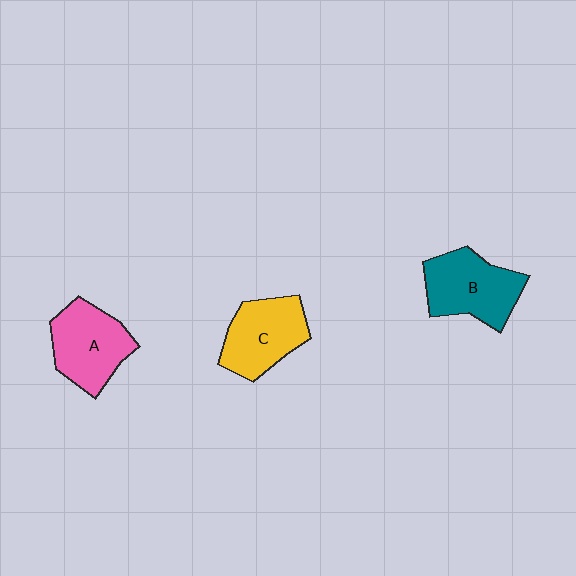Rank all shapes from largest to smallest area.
From largest to smallest: B (teal), A (pink), C (yellow).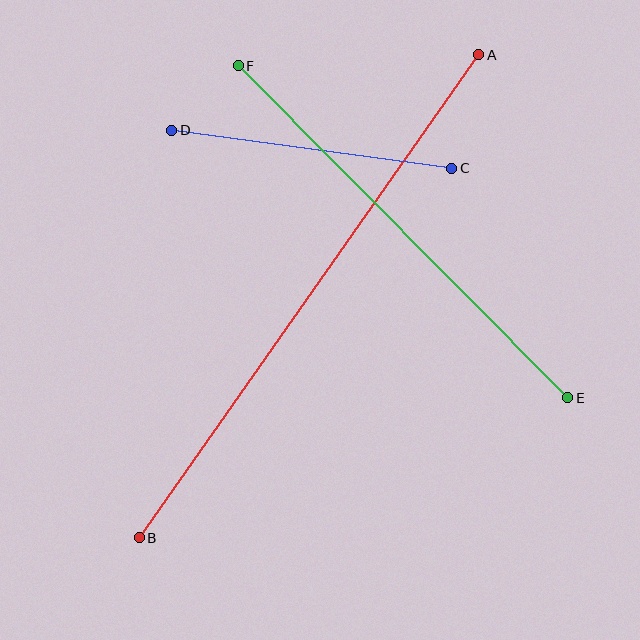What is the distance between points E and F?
The distance is approximately 467 pixels.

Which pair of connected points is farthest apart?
Points A and B are farthest apart.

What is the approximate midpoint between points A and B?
The midpoint is at approximately (309, 296) pixels.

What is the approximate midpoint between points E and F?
The midpoint is at approximately (403, 232) pixels.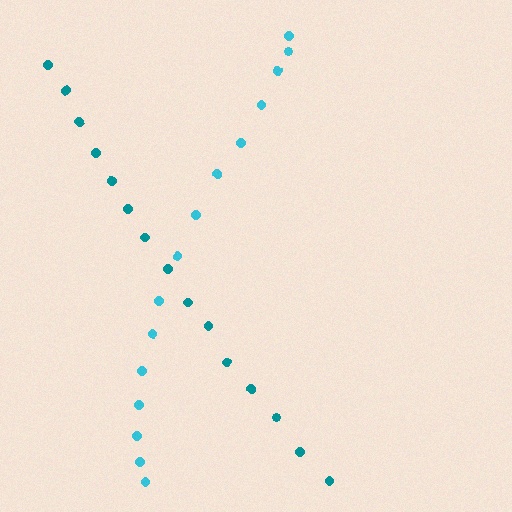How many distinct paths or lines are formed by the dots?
There are 2 distinct paths.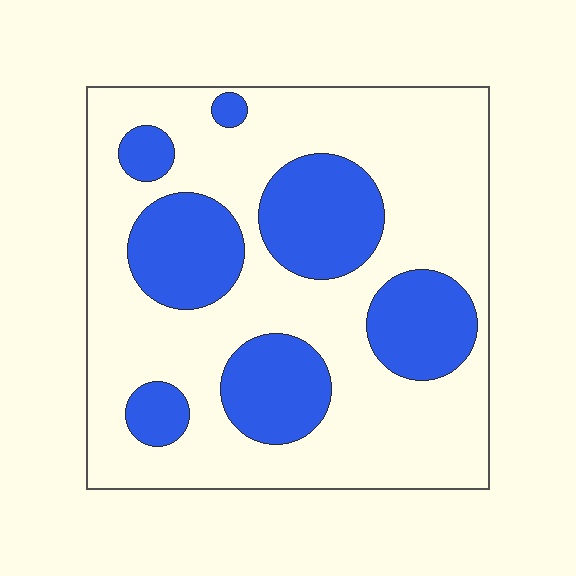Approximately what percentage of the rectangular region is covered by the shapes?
Approximately 30%.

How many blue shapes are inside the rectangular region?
7.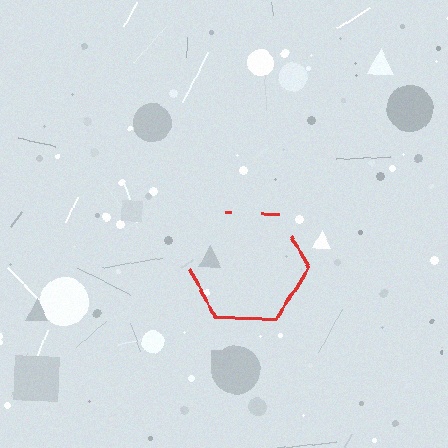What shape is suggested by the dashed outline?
The dashed outline suggests a hexagon.